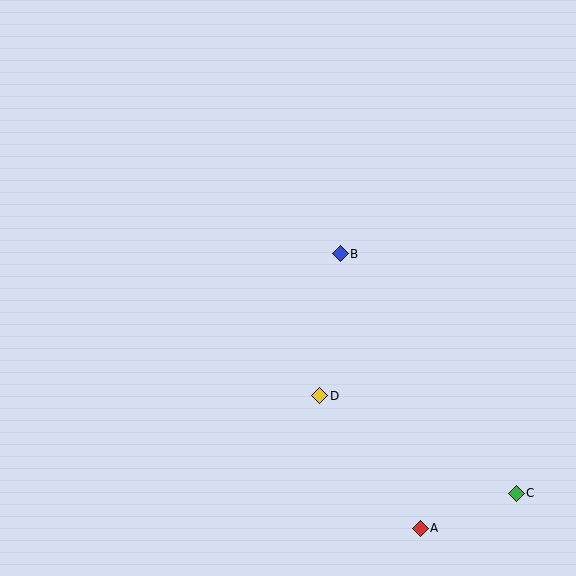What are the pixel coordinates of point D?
Point D is at (320, 396).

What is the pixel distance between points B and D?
The distance between B and D is 143 pixels.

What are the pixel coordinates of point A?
Point A is at (420, 528).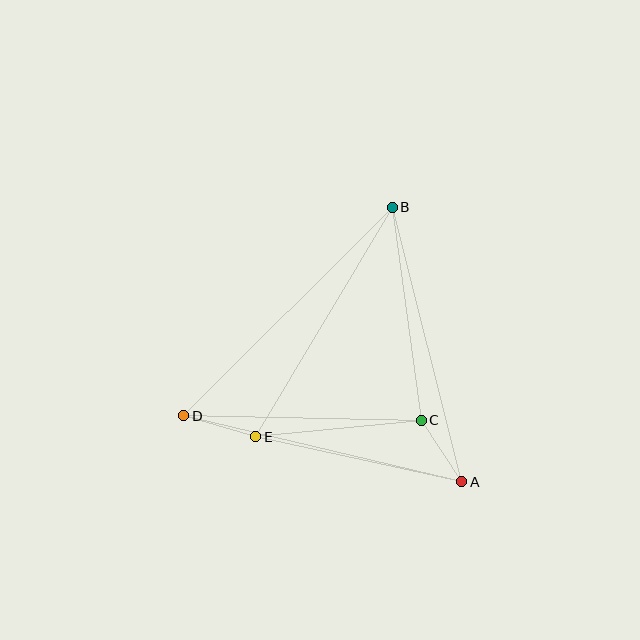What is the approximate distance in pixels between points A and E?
The distance between A and E is approximately 211 pixels.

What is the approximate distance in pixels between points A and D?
The distance between A and D is approximately 285 pixels.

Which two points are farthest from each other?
Points B and D are farthest from each other.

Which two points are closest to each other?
Points A and C are closest to each other.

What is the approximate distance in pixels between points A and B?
The distance between A and B is approximately 283 pixels.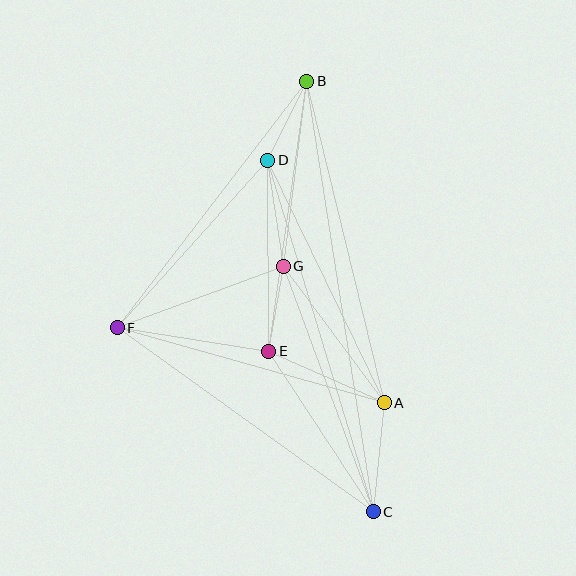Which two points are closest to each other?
Points E and G are closest to each other.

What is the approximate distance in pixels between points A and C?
The distance between A and C is approximately 109 pixels.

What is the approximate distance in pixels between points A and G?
The distance between A and G is approximately 170 pixels.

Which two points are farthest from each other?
Points B and C are farthest from each other.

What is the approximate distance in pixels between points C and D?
The distance between C and D is approximately 367 pixels.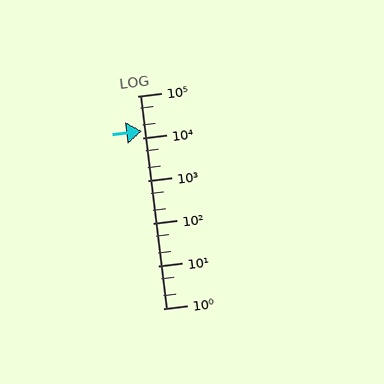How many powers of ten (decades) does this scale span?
The scale spans 5 decades, from 1 to 100000.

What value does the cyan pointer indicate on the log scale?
The pointer indicates approximately 15000.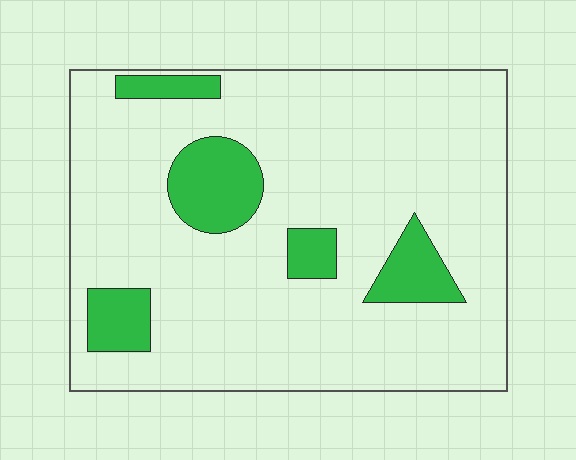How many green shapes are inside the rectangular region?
5.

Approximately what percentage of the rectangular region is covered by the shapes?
Approximately 15%.